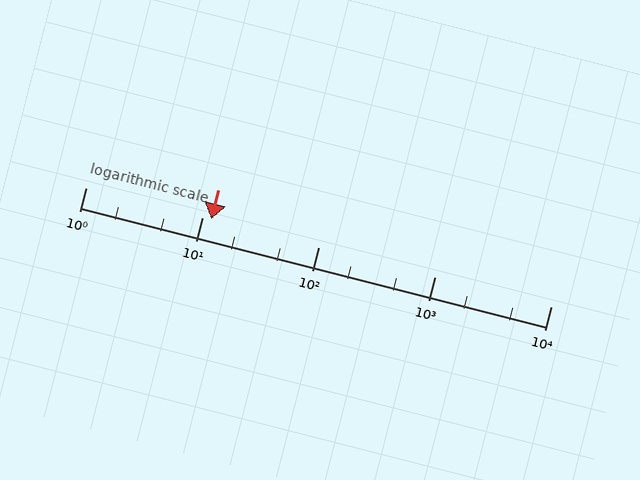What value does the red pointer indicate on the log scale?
The pointer indicates approximately 12.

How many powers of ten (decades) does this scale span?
The scale spans 4 decades, from 1 to 10000.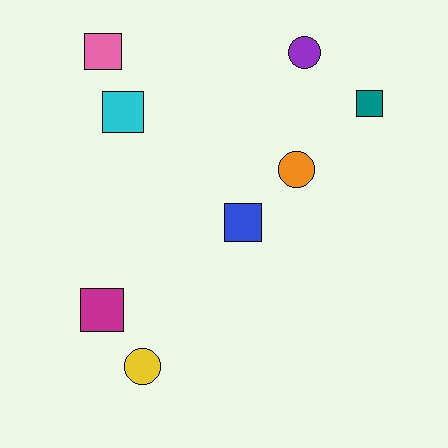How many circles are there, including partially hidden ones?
There are 3 circles.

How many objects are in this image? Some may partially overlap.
There are 8 objects.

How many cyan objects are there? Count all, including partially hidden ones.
There is 1 cyan object.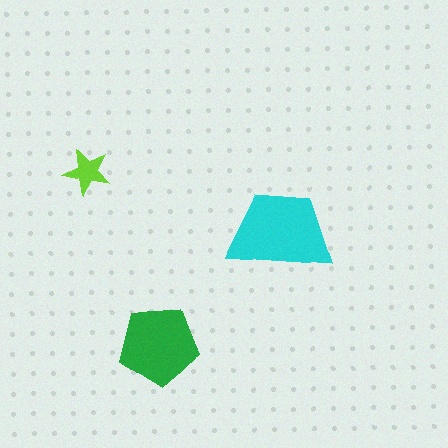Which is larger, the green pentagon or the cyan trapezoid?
The cyan trapezoid.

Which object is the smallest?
The lime star.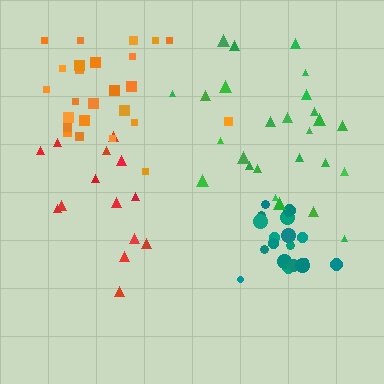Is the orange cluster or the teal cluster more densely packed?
Teal.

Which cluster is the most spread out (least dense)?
Green.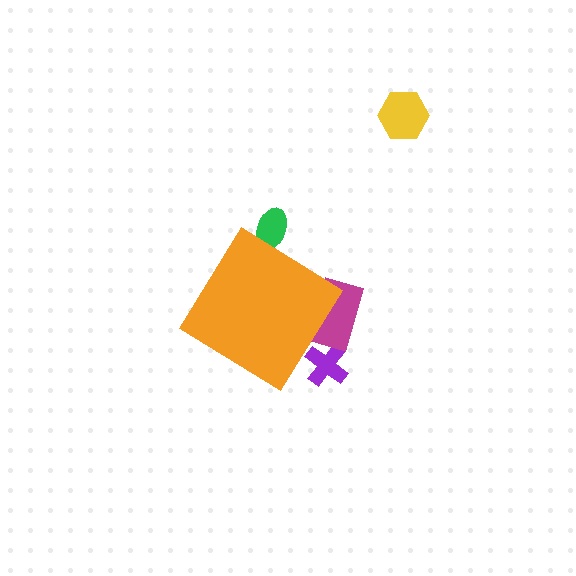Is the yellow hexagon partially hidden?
No, the yellow hexagon is fully visible.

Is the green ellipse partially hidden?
Yes, the green ellipse is partially hidden behind the orange diamond.